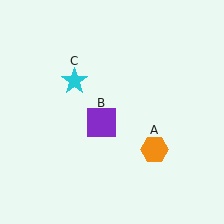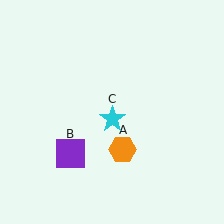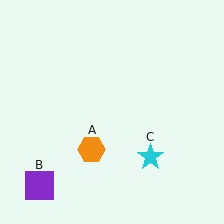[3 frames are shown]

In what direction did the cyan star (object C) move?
The cyan star (object C) moved down and to the right.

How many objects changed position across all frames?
3 objects changed position: orange hexagon (object A), purple square (object B), cyan star (object C).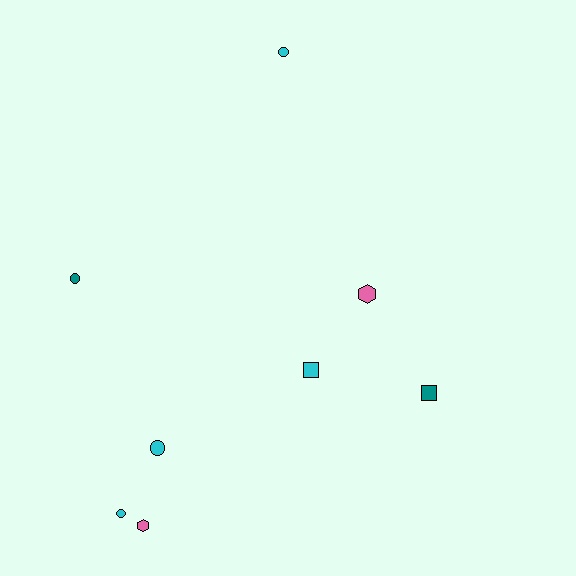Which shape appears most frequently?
Circle, with 4 objects.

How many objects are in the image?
There are 8 objects.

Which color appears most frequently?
Cyan, with 4 objects.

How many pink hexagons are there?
There are 2 pink hexagons.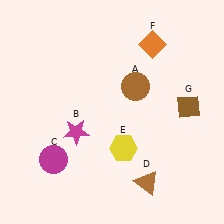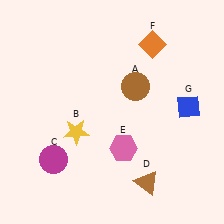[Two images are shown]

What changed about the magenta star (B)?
In Image 1, B is magenta. In Image 2, it changed to yellow.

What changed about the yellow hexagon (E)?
In Image 1, E is yellow. In Image 2, it changed to pink.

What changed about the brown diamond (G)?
In Image 1, G is brown. In Image 2, it changed to blue.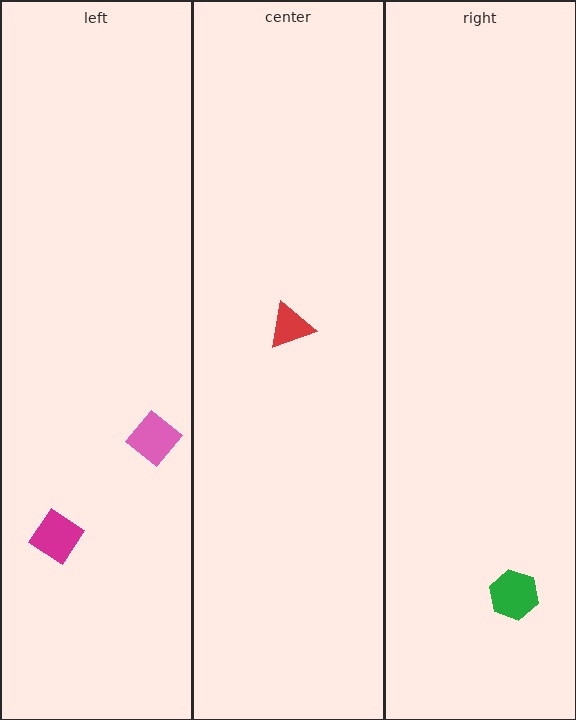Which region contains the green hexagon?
The right region.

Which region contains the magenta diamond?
The left region.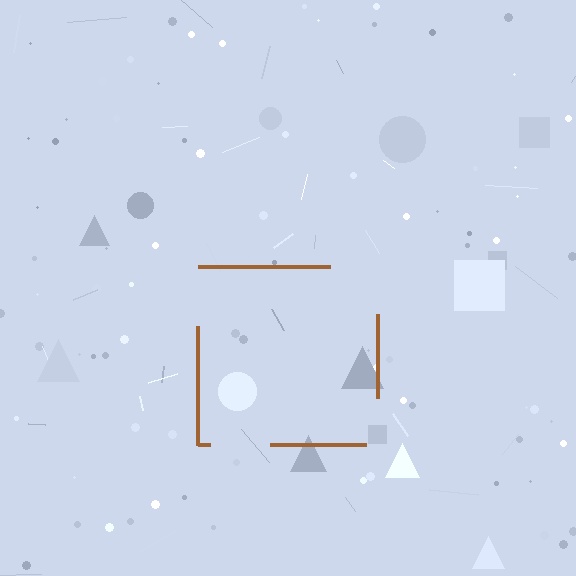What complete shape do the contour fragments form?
The contour fragments form a square.